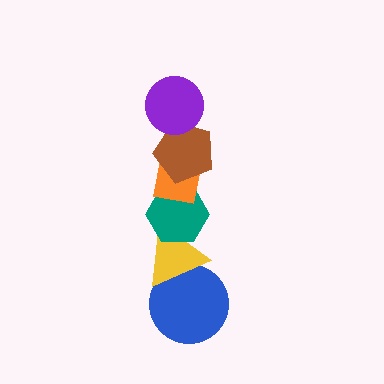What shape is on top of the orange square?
The brown pentagon is on top of the orange square.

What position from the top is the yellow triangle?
The yellow triangle is 5th from the top.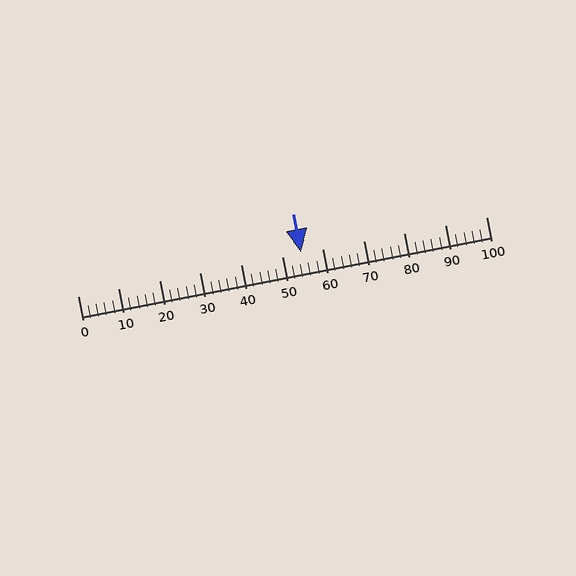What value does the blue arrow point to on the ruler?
The blue arrow points to approximately 55.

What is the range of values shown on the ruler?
The ruler shows values from 0 to 100.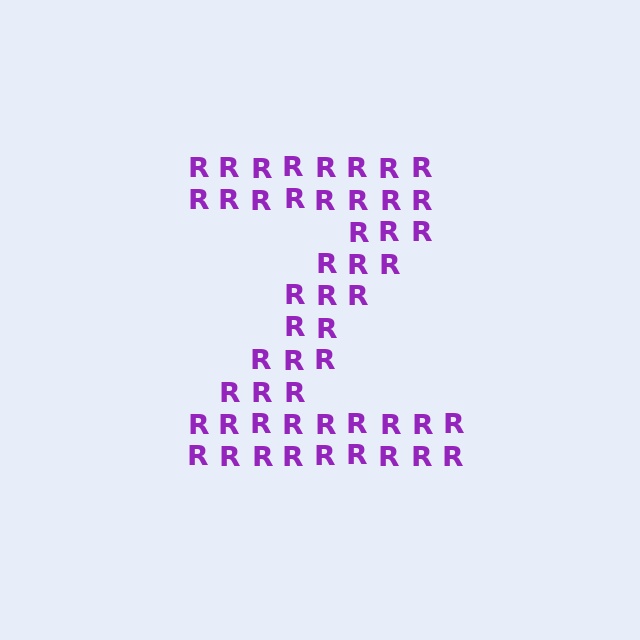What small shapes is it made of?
It is made of small letter R's.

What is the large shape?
The large shape is the letter Z.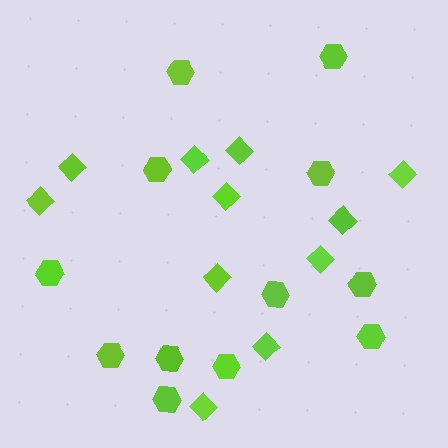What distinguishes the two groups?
There are 2 groups: one group of hexagons (12) and one group of diamonds (11).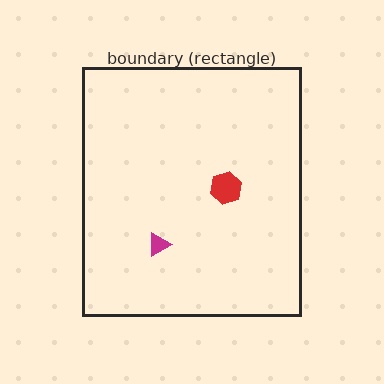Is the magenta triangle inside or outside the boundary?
Inside.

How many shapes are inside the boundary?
2 inside, 0 outside.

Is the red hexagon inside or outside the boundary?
Inside.